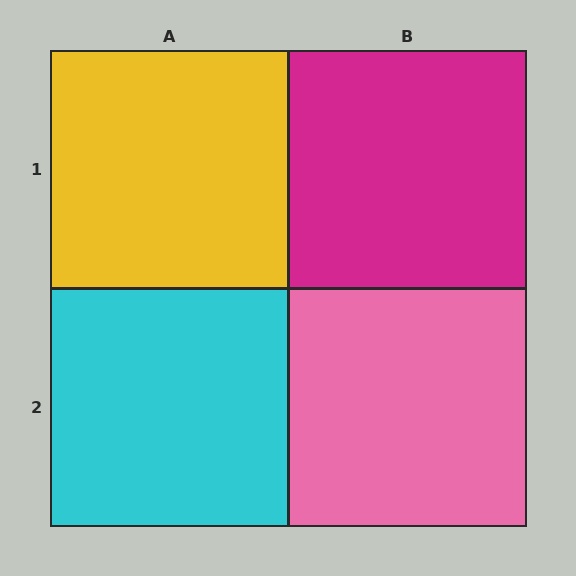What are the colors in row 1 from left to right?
Yellow, magenta.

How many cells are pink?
1 cell is pink.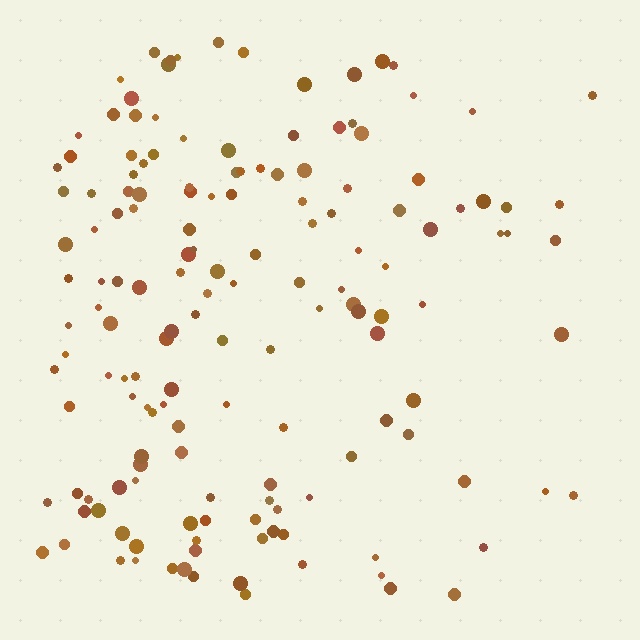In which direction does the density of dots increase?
From right to left, with the left side densest.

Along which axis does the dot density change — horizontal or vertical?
Horizontal.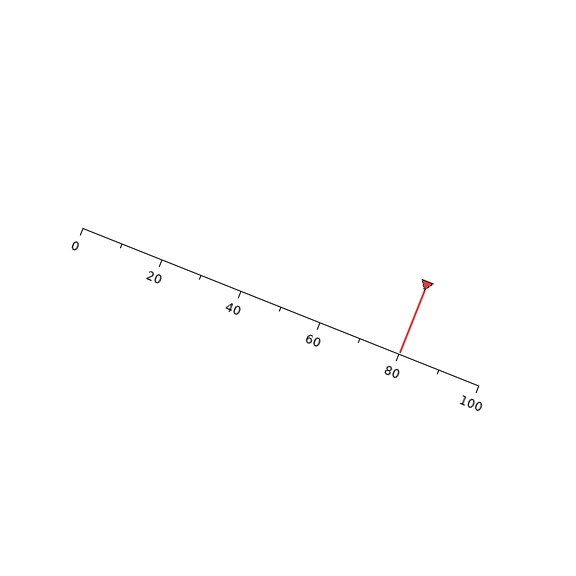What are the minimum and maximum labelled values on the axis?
The axis runs from 0 to 100.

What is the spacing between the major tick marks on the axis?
The major ticks are spaced 20 apart.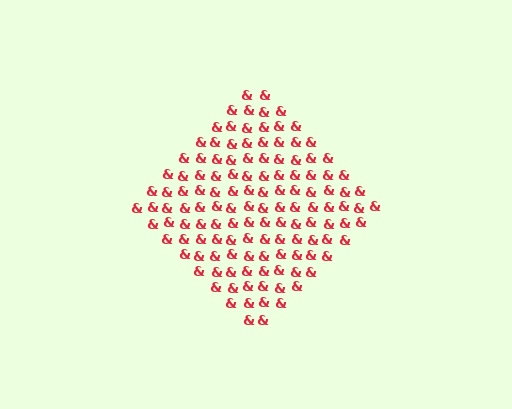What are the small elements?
The small elements are ampersands.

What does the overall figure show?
The overall figure shows a diamond.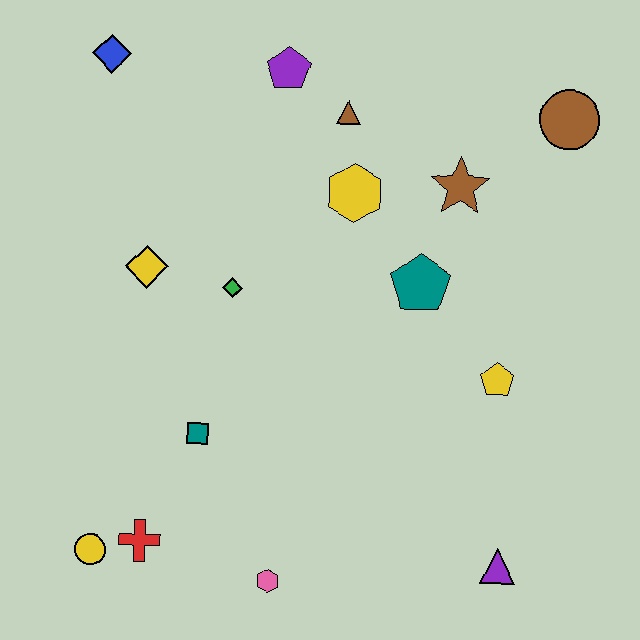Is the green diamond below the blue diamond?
Yes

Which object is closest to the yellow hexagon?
The brown triangle is closest to the yellow hexagon.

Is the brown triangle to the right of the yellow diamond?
Yes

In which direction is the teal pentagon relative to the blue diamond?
The teal pentagon is to the right of the blue diamond.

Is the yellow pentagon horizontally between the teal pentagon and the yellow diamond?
No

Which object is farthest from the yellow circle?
The brown circle is farthest from the yellow circle.